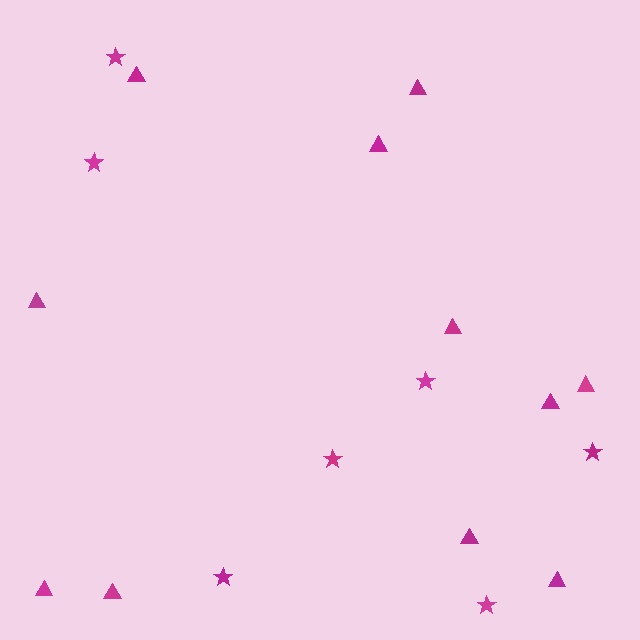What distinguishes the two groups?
There are 2 groups: one group of triangles (11) and one group of stars (7).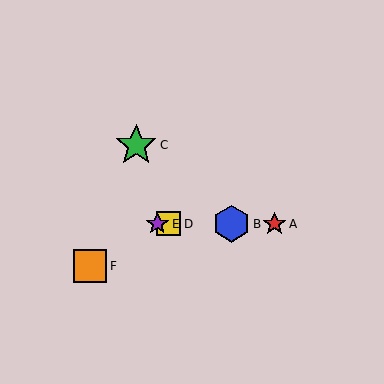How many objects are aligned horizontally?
4 objects (A, B, D, E) are aligned horizontally.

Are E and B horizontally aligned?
Yes, both are at y≈224.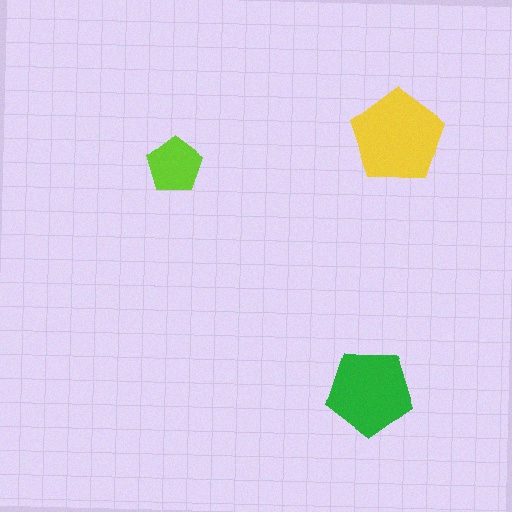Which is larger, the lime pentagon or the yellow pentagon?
The yellow one.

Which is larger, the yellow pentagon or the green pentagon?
The yellow one.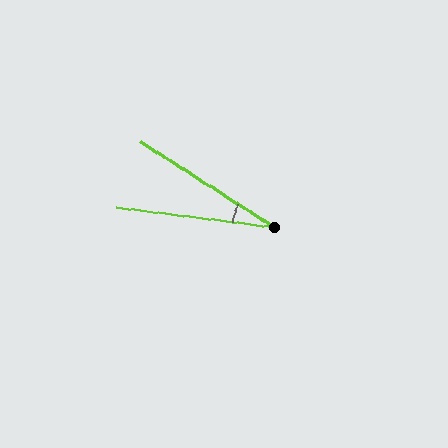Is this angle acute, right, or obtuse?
It is acute.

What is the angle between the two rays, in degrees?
Approximately 25 degrees.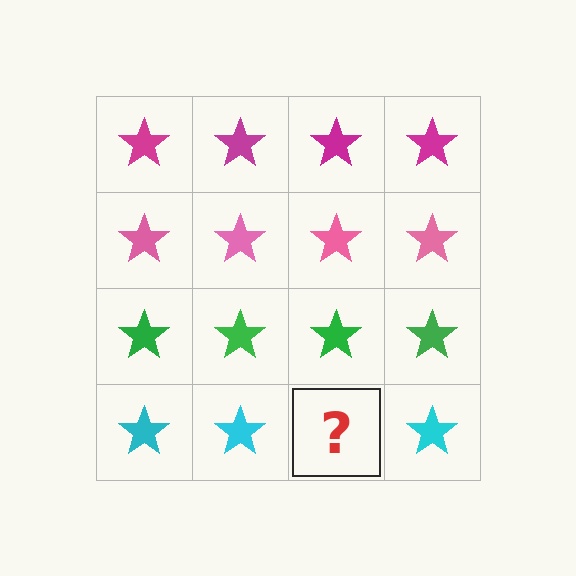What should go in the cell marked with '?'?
The missing cell should contain a cyan star.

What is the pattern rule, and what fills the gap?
The rule is that each row has a consistent color. The gap should be filled with a cyan star.